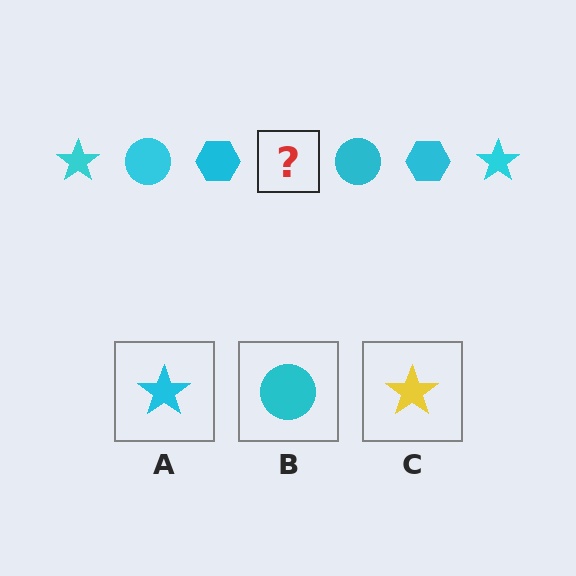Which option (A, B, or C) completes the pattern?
A.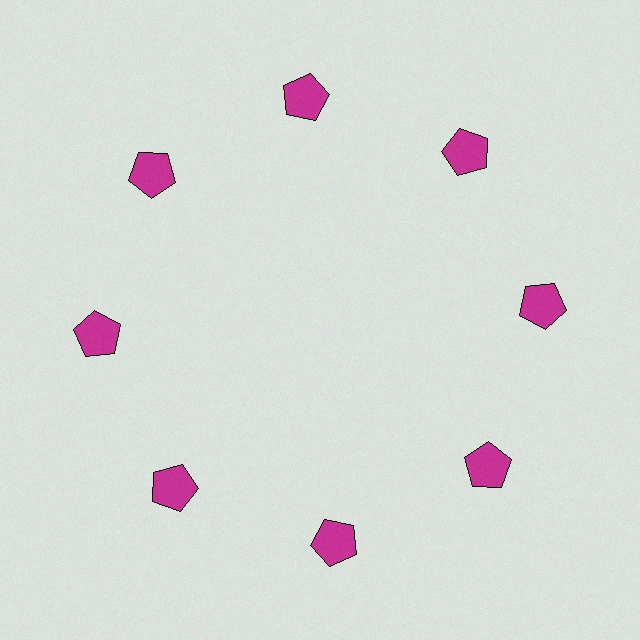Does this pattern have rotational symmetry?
Yes, this pattern has 8-fold rotational symmetry. It looks the same after rotating 45 degrees around the center.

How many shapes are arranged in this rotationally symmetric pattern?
There are 8 shapes, arranged in 8 groups of 1.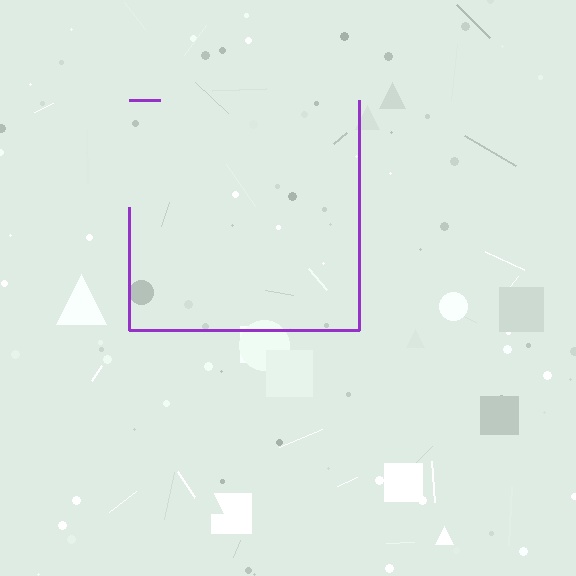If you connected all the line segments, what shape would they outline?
They would outline a square.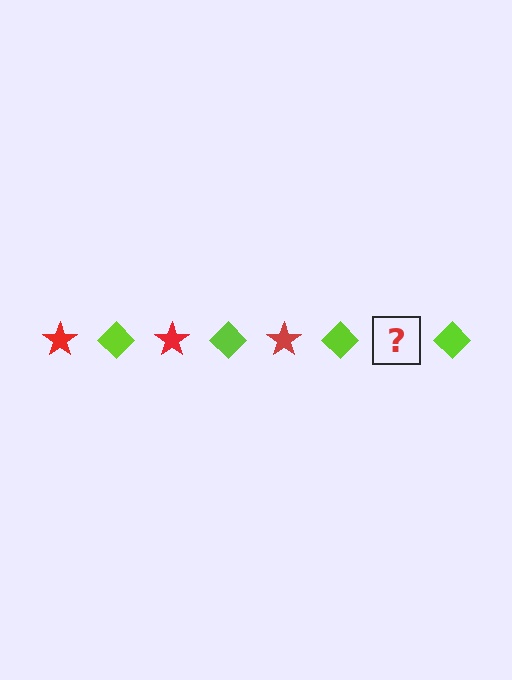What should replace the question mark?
The question mark should be replaced with a red star.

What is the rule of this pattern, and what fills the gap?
The rule is that the pattern alternates between red star and lime diamond. The gap should be filled with a red star.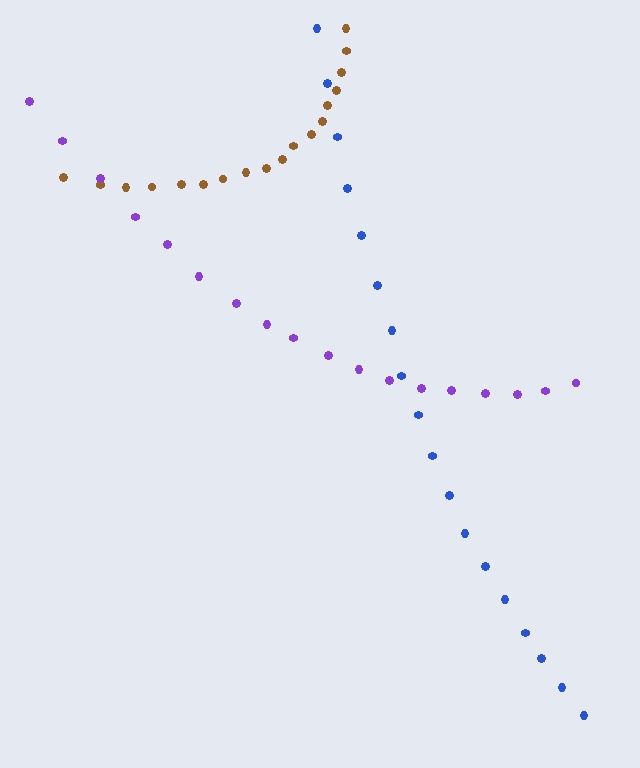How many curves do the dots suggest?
There are 3 distinct paths.